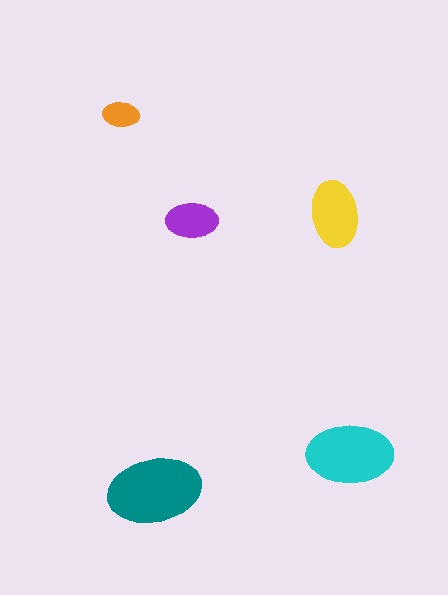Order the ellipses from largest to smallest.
the teal one, the cyan one, the yellow one, the purple one, the orange one.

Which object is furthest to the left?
The orange ellipse is leftmost.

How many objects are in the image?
There are 5 objects in the image.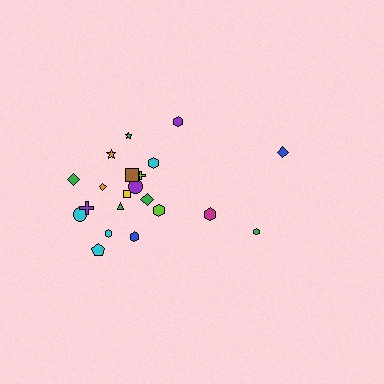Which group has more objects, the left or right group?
The left group.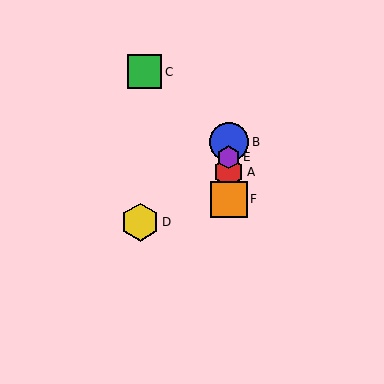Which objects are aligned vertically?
Objects A, B, E, F are aligned vertically.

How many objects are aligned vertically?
4 objects (A, B, E, F) are aligned vertically.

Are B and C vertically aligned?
No, B is at x≈229 and C is at x≈144.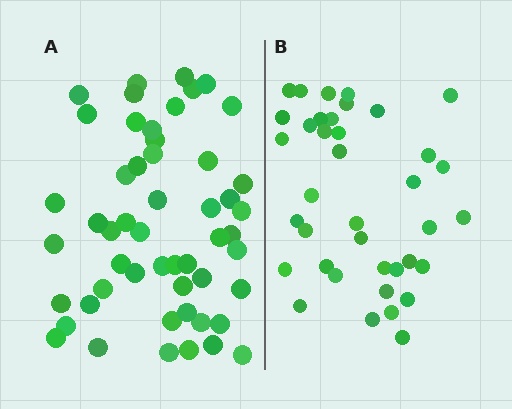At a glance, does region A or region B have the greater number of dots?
Region A (the left region) has more dots.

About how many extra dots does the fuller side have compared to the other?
Region A has approximately 15 more dots than region B.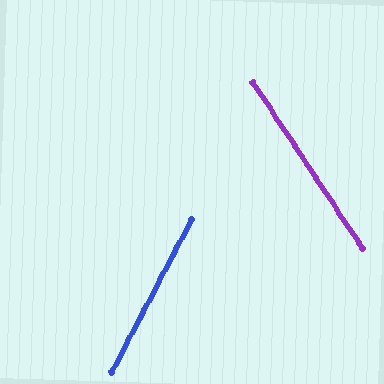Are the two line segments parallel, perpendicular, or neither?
Neither parallel nor perpendicular — they differ by about 61°.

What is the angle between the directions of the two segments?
Approximately 61 degrees.